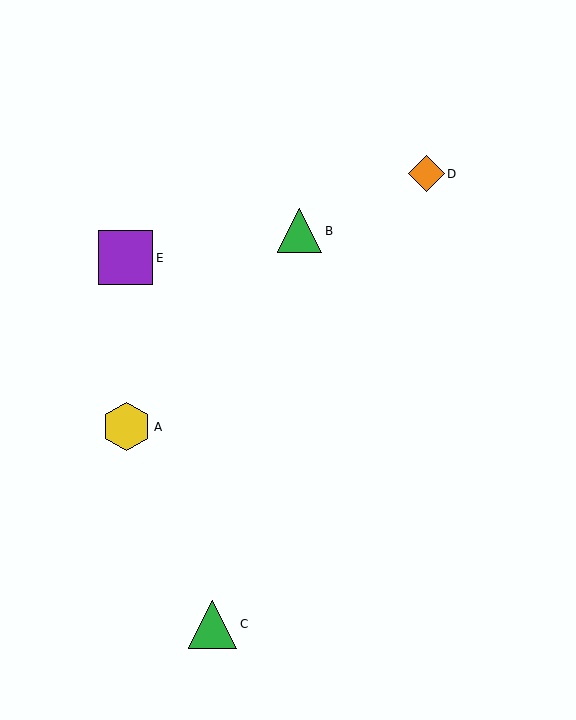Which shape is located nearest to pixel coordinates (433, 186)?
The orange diamond (labeled D) at (426, 174) is nearest to that location.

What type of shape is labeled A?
Shape A is a yellow hexagon.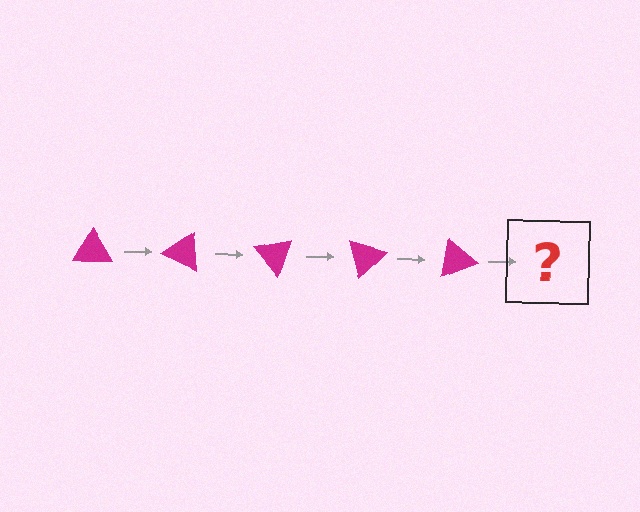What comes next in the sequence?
The next element should be a magenta triangle rotated 125 degrees.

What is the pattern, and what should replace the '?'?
The pattern is that the triangle rotates 25 degrees each step. The '?' should be a magenta triangle rotated 125 degrees.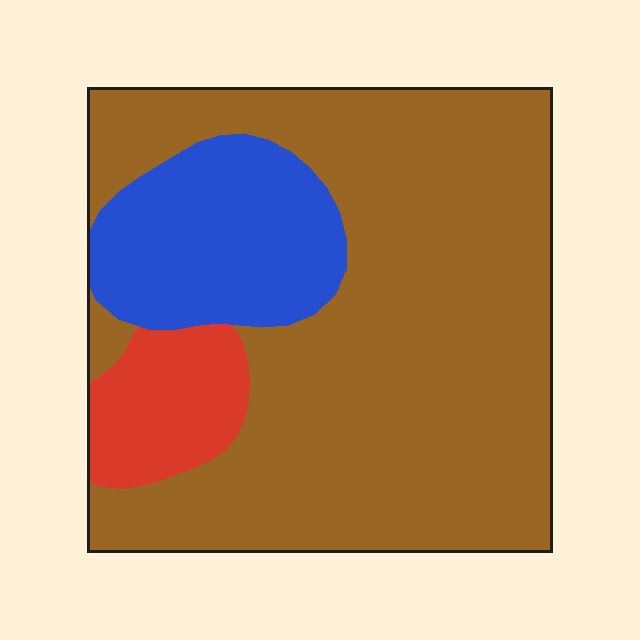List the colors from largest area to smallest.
From largest to smallest: brown, blue, red.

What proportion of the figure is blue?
Blue covers about 20% of the figure.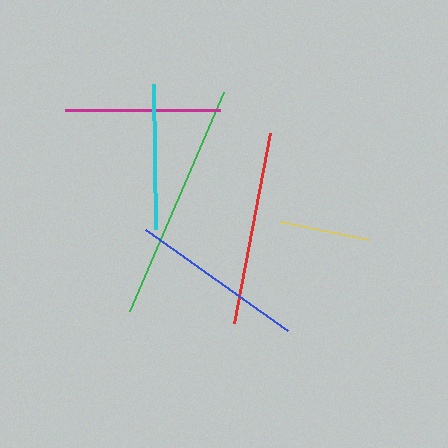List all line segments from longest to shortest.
From longest to shortest: green, red, blue, magenta, cyan, yellow.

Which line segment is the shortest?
The yellow line is the shortest at approximately 91 pixels.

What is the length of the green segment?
The green segment is approximately 239 pixels long.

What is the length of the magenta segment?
The magenta segment is approximately 156 pixels long.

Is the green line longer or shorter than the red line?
The green line is longer than the red line.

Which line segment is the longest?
The green line is the longest at approximately 239 pixels.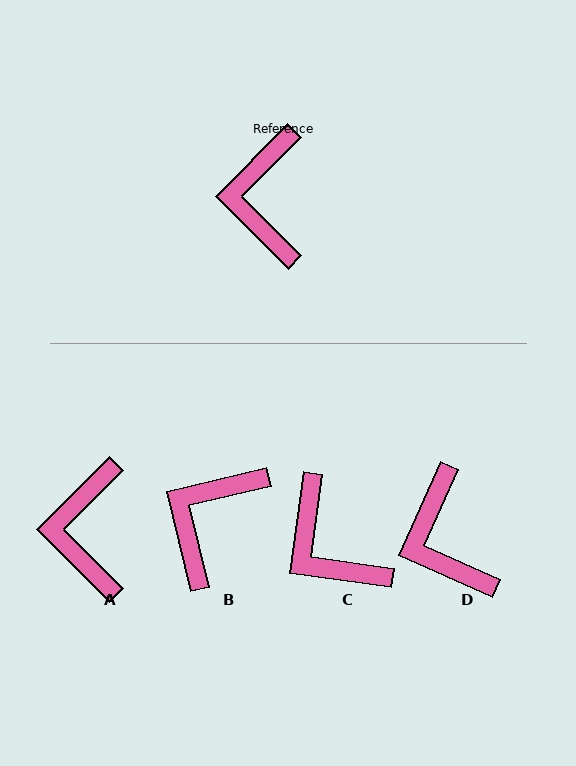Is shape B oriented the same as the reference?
No, it is off by about 32 degrees.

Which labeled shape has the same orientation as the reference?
A.